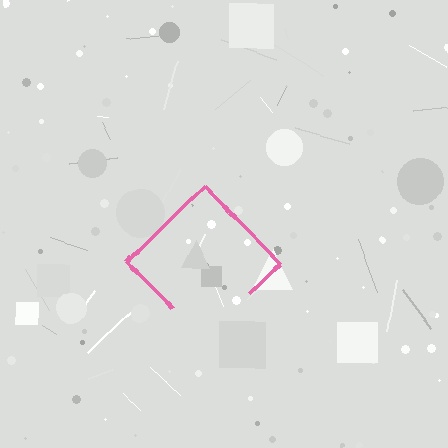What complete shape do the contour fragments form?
The contour fragments form a diamond.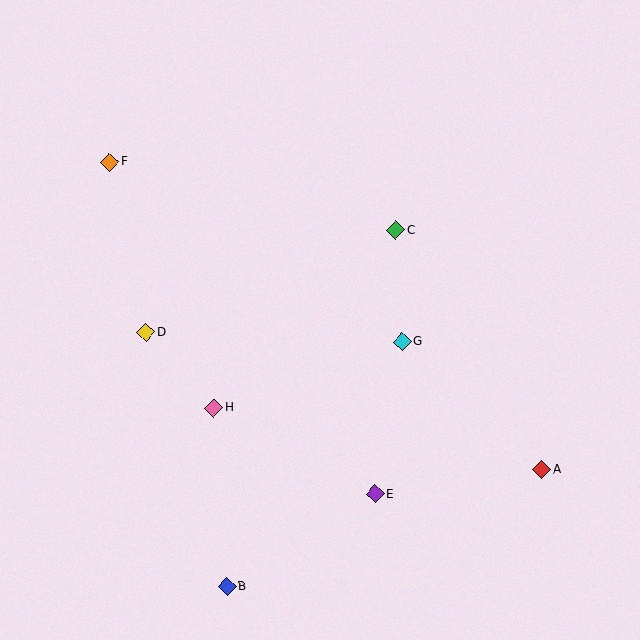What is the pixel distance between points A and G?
The distance between A and G is 189 pixels.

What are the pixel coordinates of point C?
Point C is at (396, 230).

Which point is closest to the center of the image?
Point G at (402, 342) is closest to the center.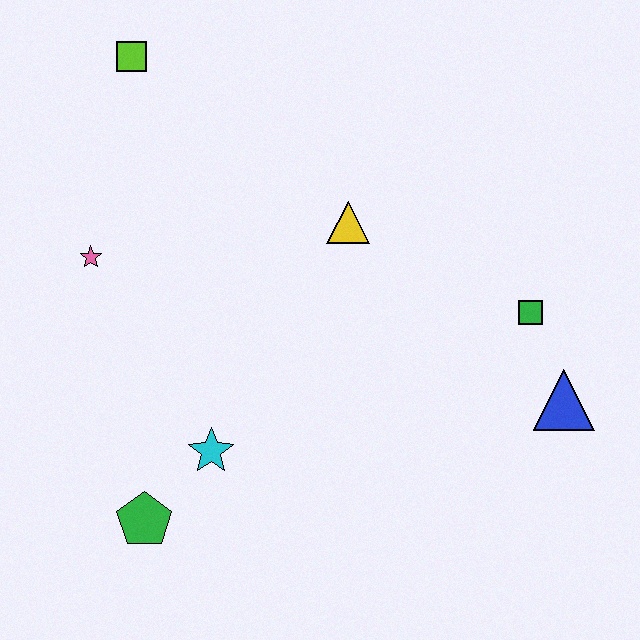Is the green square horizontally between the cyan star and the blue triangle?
Yes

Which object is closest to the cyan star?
The green pentagon is closest to the cyan star.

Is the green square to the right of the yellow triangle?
Yes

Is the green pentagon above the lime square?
No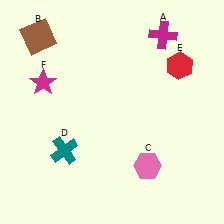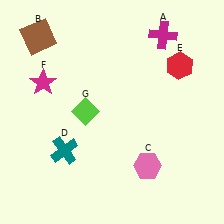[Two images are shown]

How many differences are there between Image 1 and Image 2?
There is 1 difference between the two images.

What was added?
A lime diamond (G) was added in Image 2.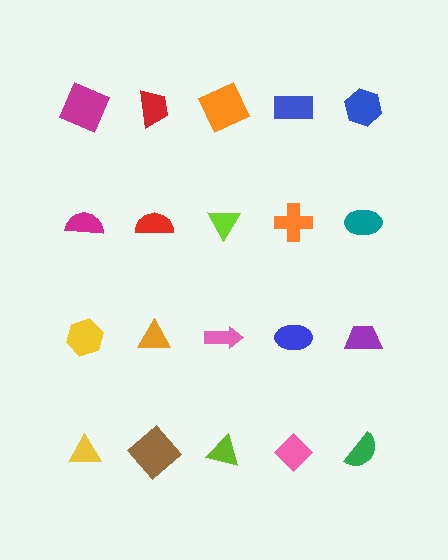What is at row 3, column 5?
A purple trapezoid.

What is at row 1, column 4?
A blue rectangle.